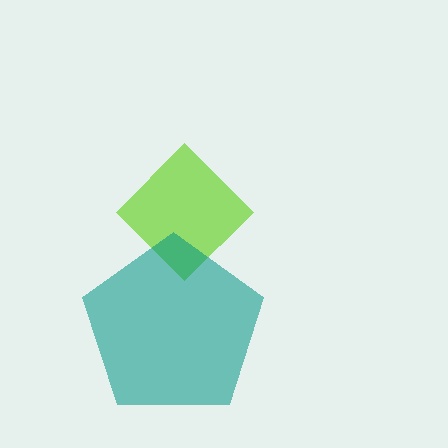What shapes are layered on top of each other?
The layered shapes are: a lime diamond, a teal pentagon.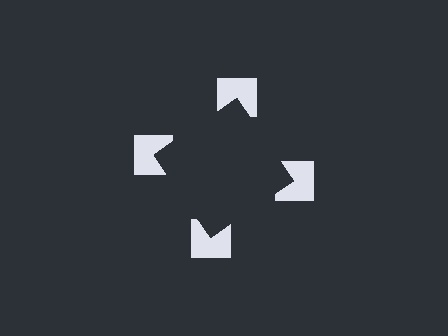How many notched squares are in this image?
There are 4 — one at each vertex of the illusory square.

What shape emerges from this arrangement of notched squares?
An illusory square — its edges are inferred from the aligned wedge cuts in the notched squares, not physically drawn.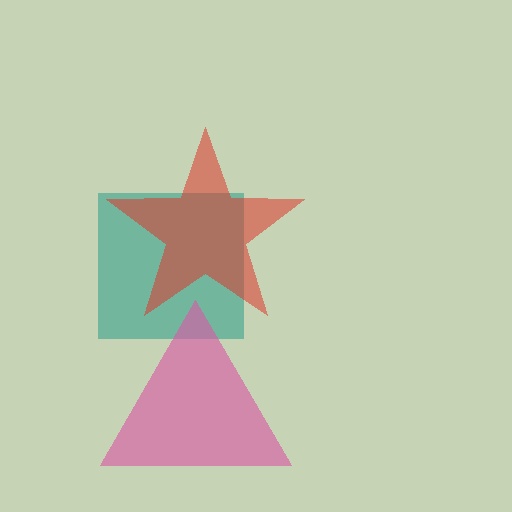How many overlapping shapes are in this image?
There are 3 overlapping shapes in the image.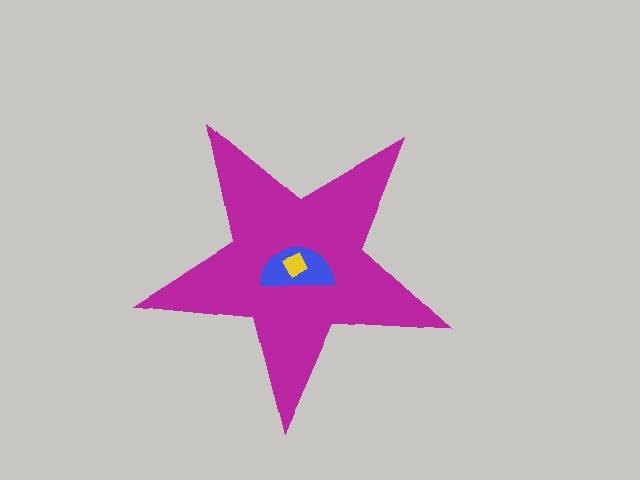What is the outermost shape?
The magenta star.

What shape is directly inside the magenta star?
The blue semicircle.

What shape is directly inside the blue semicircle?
The yellow diamond.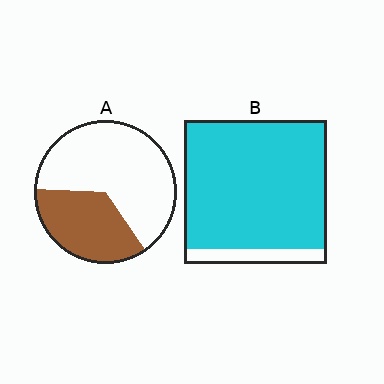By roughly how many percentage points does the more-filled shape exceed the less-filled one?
By roughly 55 percentage points (B over A).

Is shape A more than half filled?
No.